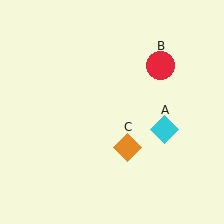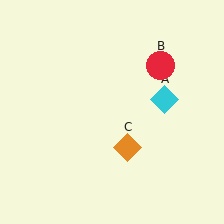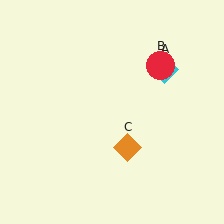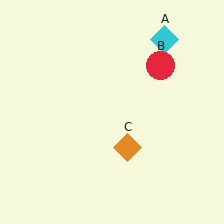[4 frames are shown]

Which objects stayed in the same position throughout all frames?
Red circle (object B) and orange diamond (object C) remained stationary.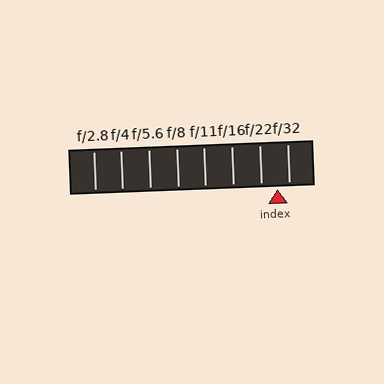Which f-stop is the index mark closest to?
The index mark is closest to f/32.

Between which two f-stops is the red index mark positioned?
The index mark is between f/22 and f/32.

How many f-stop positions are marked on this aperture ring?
There are 8 f-stop positions marked.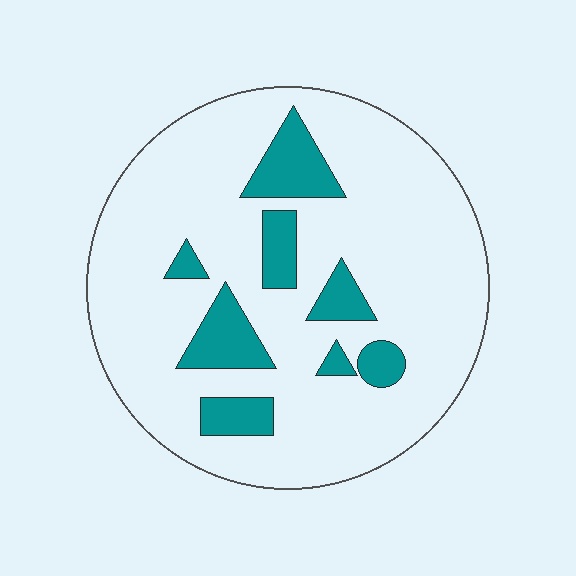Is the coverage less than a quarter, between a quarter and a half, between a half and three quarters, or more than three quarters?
Less than a quarter.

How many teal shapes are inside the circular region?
8.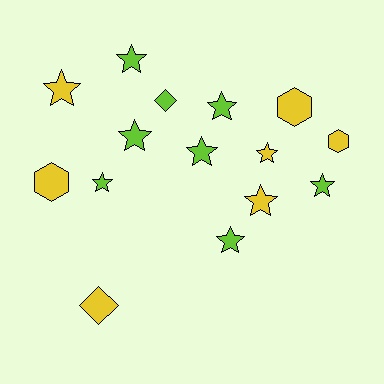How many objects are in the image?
There are 15 objects.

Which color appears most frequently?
Lime, with 8 objects.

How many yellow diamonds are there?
There is 1 yellow diamond.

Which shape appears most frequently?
Star, with 10 objects.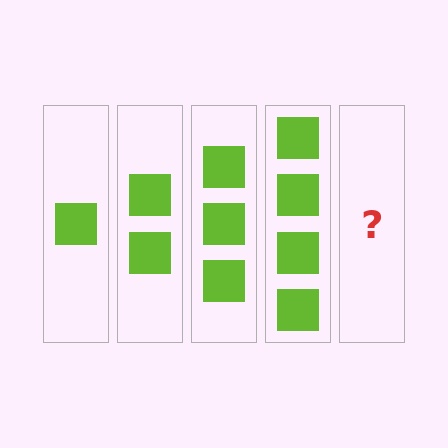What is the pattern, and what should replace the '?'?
The pattern is that each step adds one more square. The '?' should be 5 squares.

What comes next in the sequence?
The next element should be 5 squares.